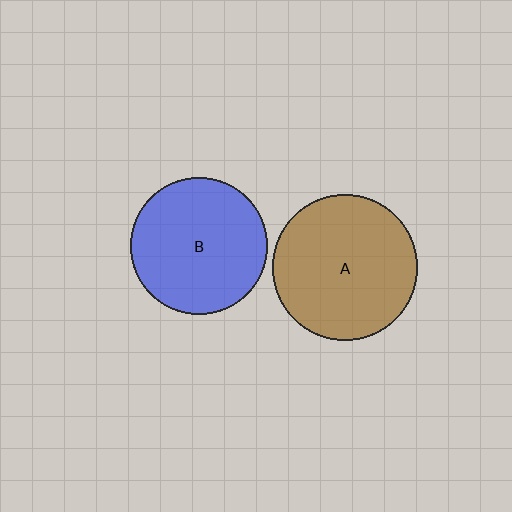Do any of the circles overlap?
No, none of the circles overlap.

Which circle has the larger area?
Circle A (brown).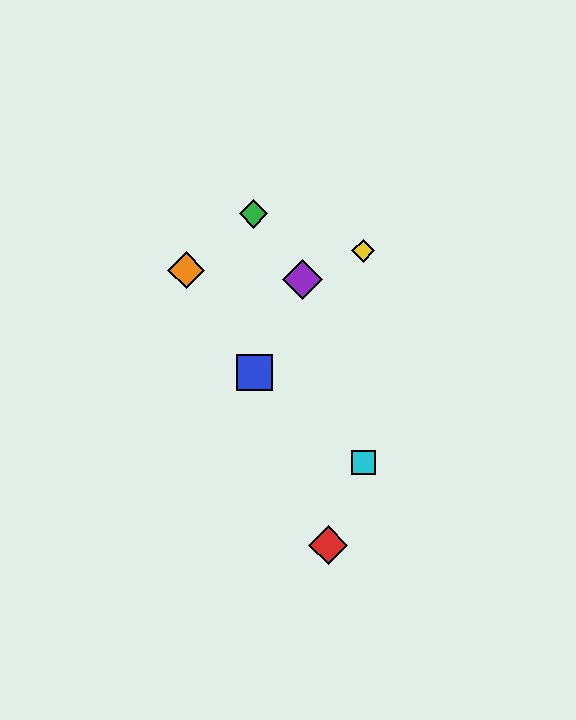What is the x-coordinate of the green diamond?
The green diamond is at x≈253.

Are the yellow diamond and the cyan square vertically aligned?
Yes, both are at x≈363.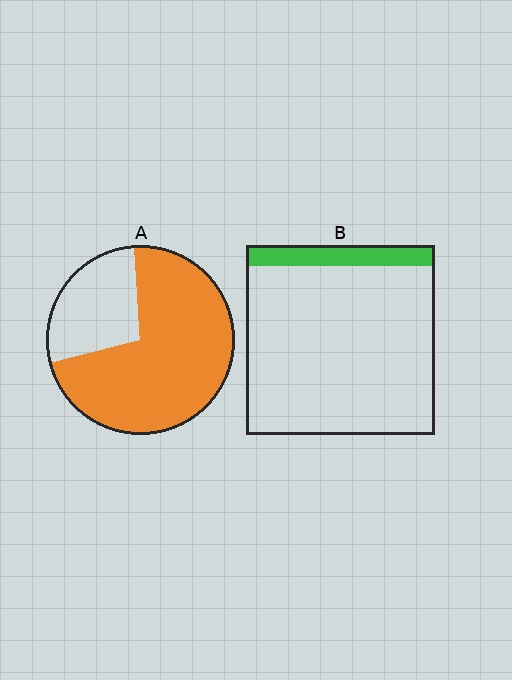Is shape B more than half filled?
No.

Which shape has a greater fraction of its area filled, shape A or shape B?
Shape A.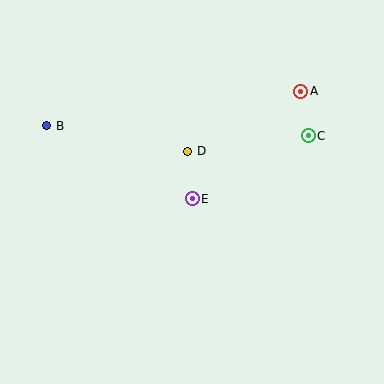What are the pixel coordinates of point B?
Point B is at (47, 126).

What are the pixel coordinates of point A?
Point A is at (301, 91).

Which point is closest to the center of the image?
Point E at (192, 199) is closest to the center.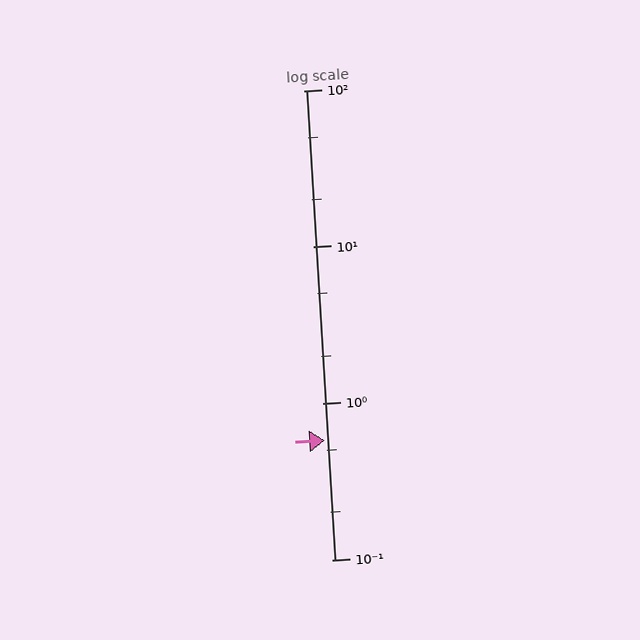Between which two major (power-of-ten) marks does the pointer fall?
The pointer is between 0.1 and 1.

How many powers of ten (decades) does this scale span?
The scale spans 3 decades, from 0.1 to 100.